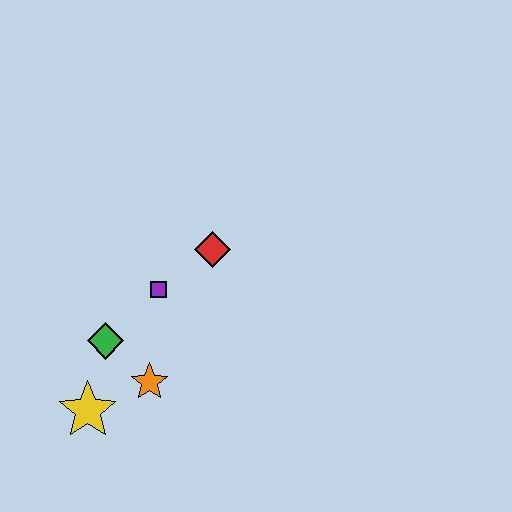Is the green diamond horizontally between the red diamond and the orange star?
No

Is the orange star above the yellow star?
Yes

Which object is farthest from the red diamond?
The yellow star is farthest from the red diamond.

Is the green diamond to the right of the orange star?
No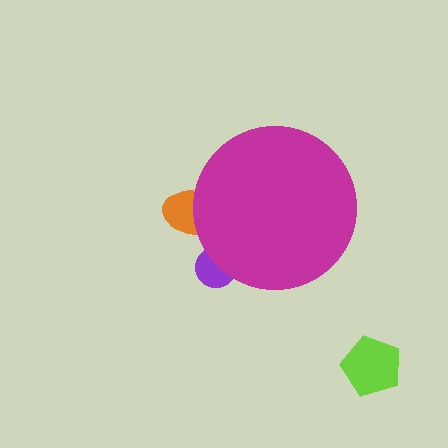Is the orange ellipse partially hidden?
Yes, the orange ellipse is partially hidden behind the magenta circle.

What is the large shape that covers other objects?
A magenta circle.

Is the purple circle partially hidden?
Yes, the purple circle is partially hidden behind the magenta circle.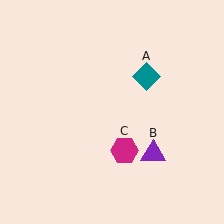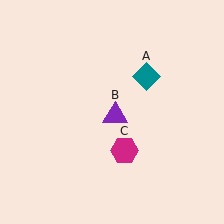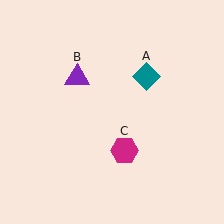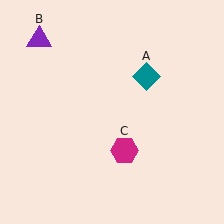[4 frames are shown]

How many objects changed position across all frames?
1 object changed position: purple triangle (object B).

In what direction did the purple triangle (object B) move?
The purple triangle (object B) moved up and to the left.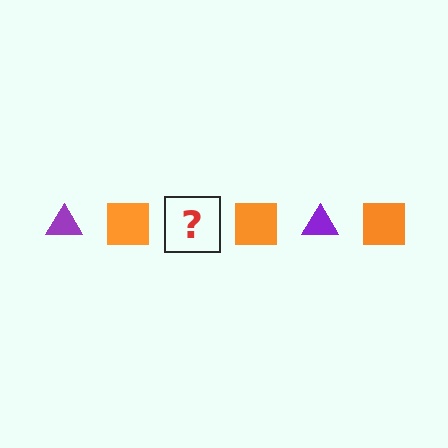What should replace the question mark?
The question mark should be replaced with a purple triangle.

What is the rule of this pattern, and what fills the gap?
The rule is that the pattern alternates between purple triangle and orange square. The gap should be filled with a purple triangle.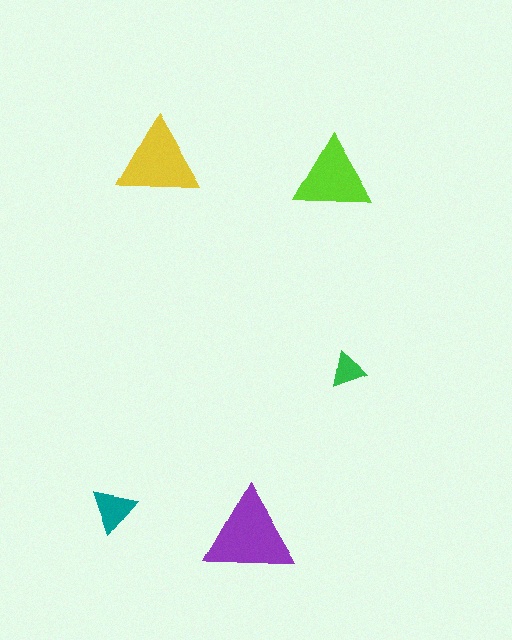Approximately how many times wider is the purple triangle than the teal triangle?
About 2 times wider.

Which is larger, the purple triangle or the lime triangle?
The purple one.